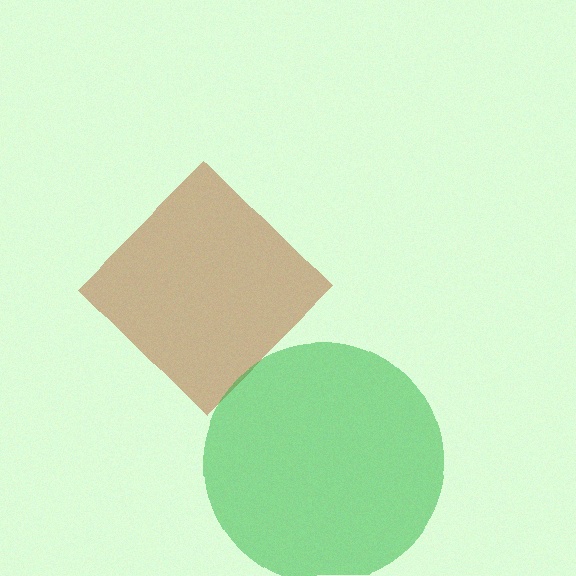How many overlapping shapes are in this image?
There are 2 overlapping shapes in the image.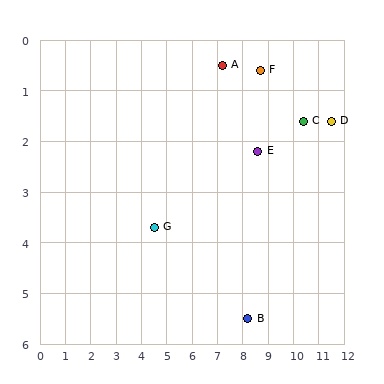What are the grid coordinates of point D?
Point D is at approximately (11.5, 1.6).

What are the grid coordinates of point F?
Point F is at approximately (8.7, 0.6).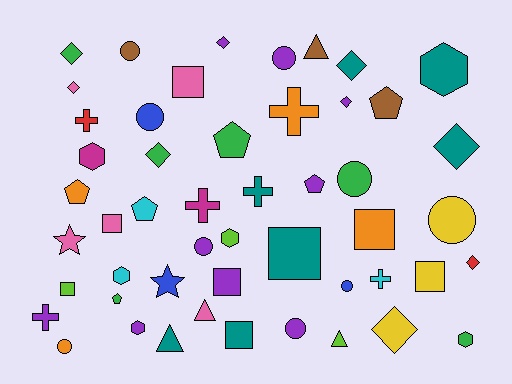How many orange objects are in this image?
There are 4 orange objects.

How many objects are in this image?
There are 50 objects.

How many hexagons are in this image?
There are 6 hexagons.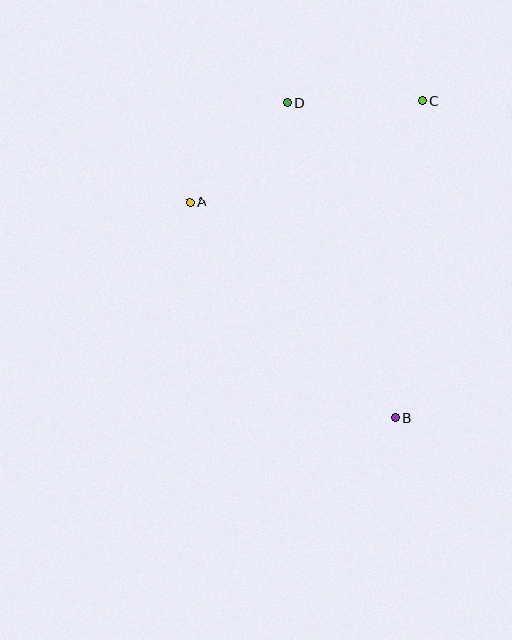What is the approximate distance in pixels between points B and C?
The distance between B and C is approximately 318 pixels.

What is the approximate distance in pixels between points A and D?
The distance between A and D is approximately 139 pixels.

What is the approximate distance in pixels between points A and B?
The distance between A and B is approximately 298 pixels.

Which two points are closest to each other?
Points C and D are closest to each other.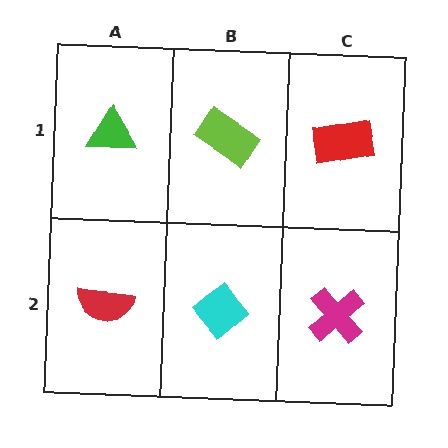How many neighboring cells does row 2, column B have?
3.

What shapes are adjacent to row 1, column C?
A magenta cross (row 2, column C), a lime rectangle (row 1, column B).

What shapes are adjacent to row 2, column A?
A green triangle (row 1, column A), a cyan diamond (row 2, column B).